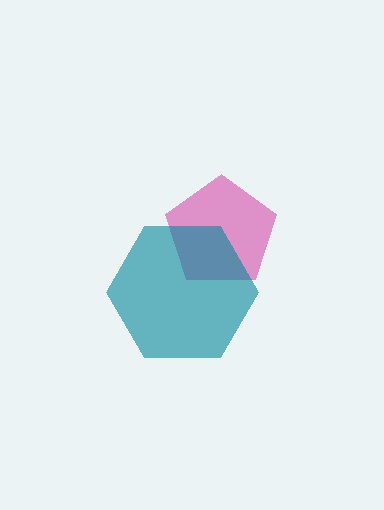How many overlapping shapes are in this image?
There are 2 overlapping shapes in the image.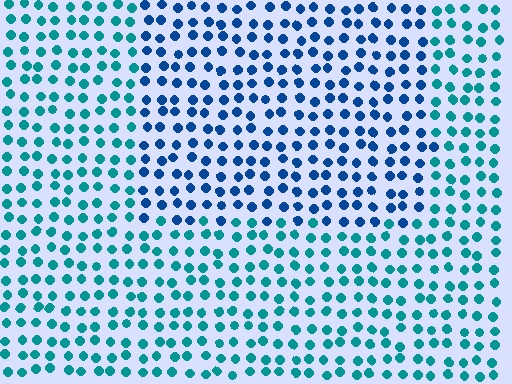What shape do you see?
I see a rectangle.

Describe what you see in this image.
The image is filled with small teal elements in a uniform arrangement. A rectangle-shaped region is visible where the elements are tinted to a slightly different hue, forming a subtle color boundary.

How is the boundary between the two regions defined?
The boundary is defined purely by a slight shift in hue (about 34 degrees). Spacing, size, and orientation are identical on both sides.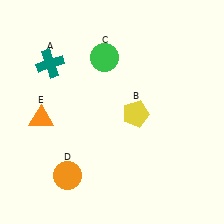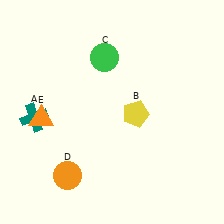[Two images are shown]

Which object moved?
The teal cross (A) moved down.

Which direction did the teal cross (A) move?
The teal cross (A) moved down.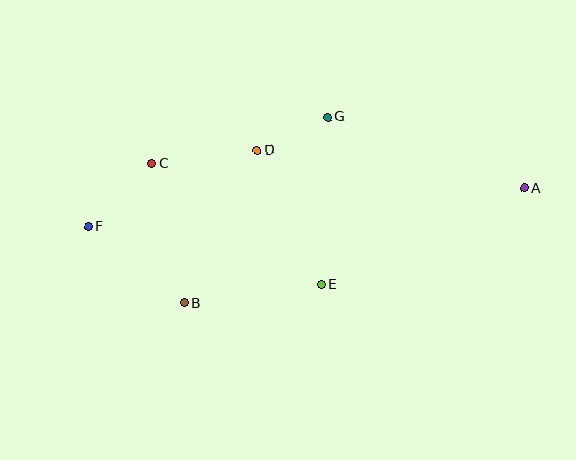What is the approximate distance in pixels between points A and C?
The distance between A and C is approximately 374 pixels.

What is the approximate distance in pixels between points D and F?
The distance between D and F is approximately 186 pixels.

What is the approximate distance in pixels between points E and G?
The distance between E and G is approximately 167 pixels.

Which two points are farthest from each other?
Points A and F are farthest from each other.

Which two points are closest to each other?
Points D and G are closest to each other.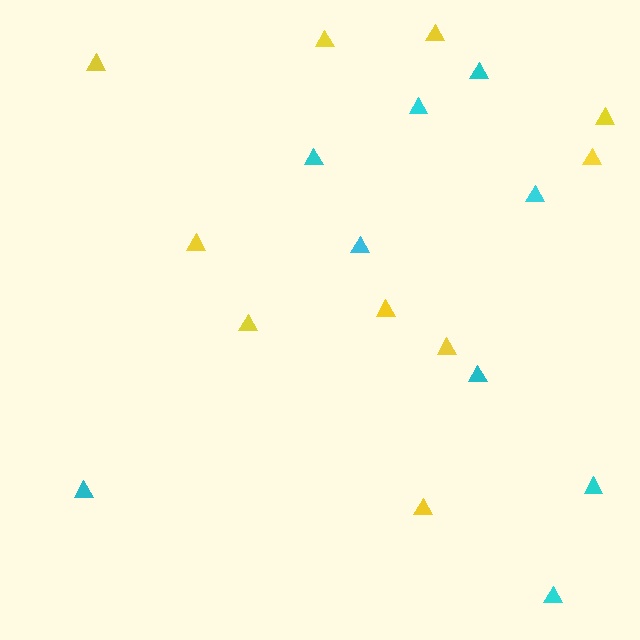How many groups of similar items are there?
There are 2 groups: one group of cyan triangles (9) and one group of yellow triangles (10).